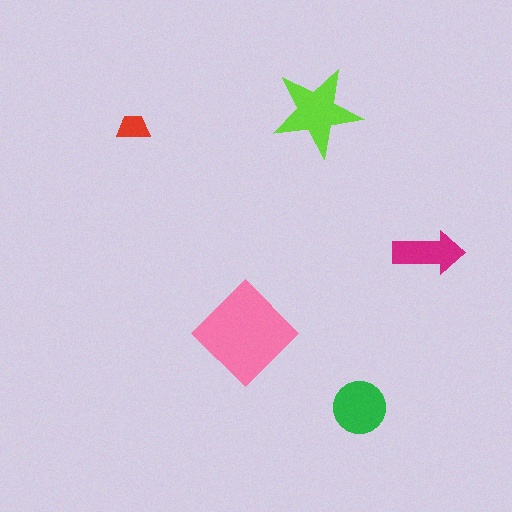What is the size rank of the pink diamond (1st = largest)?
1st.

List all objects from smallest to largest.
The red trapezoid, the magenta arrow, the green circle, the lime star, the pink diamond.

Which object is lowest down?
The green circle is bottommost.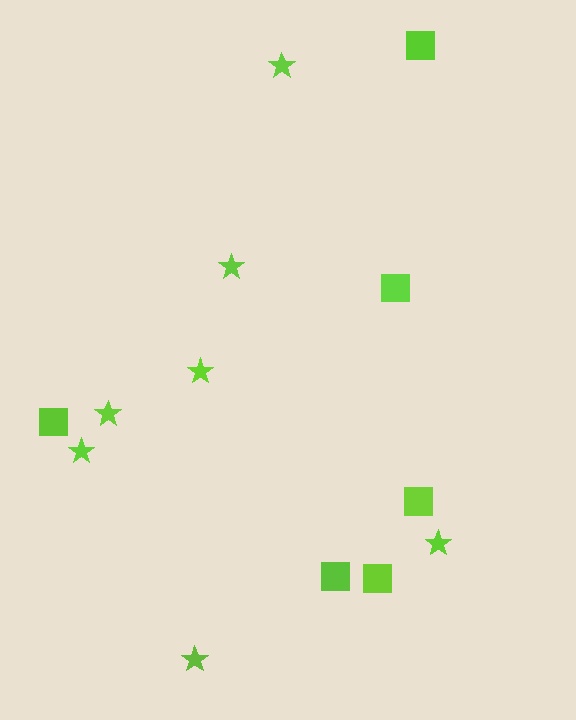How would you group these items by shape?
There are 2 groups: one group of stars (7) and one group of squares (6).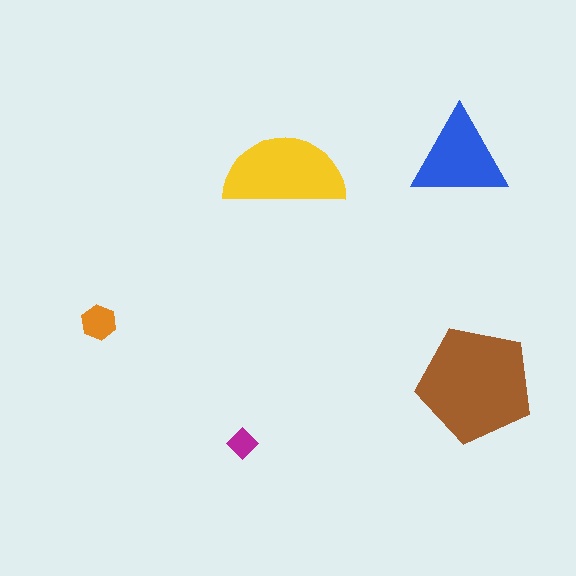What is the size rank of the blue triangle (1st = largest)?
3rd.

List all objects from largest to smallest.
The brown pentagon, the yellow semicircle, the blue triangle, the orange hexagon, the magenta diamond.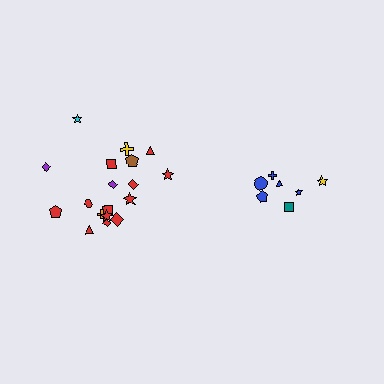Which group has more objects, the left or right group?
The left group.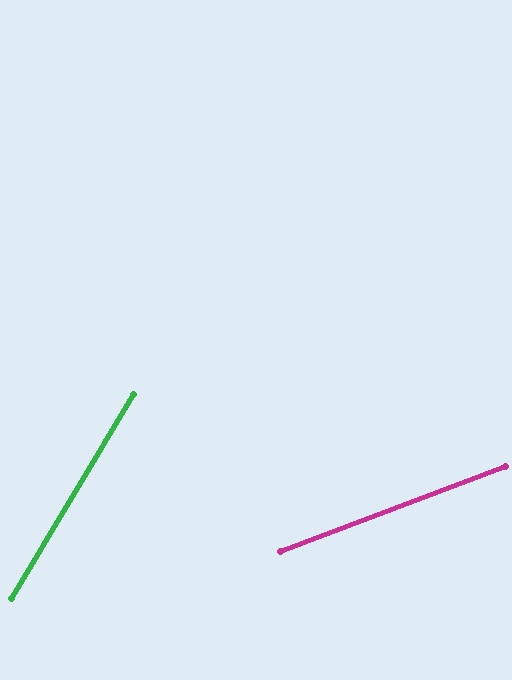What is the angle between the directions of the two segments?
Approximately 38 degrees.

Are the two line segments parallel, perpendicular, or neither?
Neither parallel nor perpendicular — they differ by about 38°.